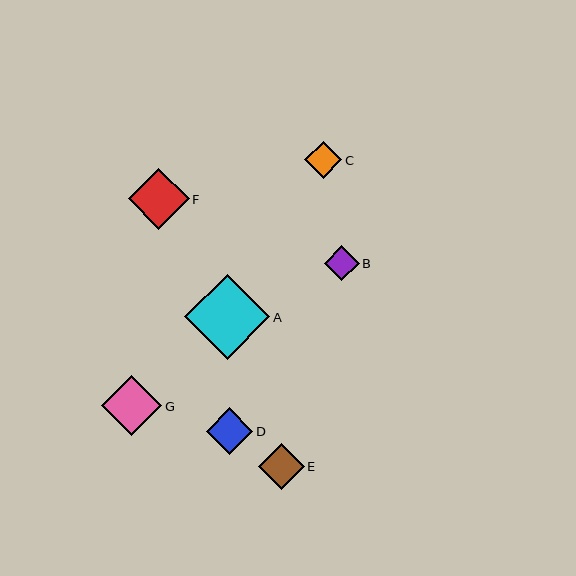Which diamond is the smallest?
Diamond B is the smallest with a size of approximately 35 pixels.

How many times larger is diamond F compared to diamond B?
Diamond F is approximately 1.7 times the size of diamond B.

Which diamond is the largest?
Diamond A is the largest with a size of approximately 85 pixels.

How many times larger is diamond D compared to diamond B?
Diamond D is approximately 1.3 times the size of diamond B.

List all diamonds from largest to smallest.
From largest to smallest: A, F, G, D, E, C, B.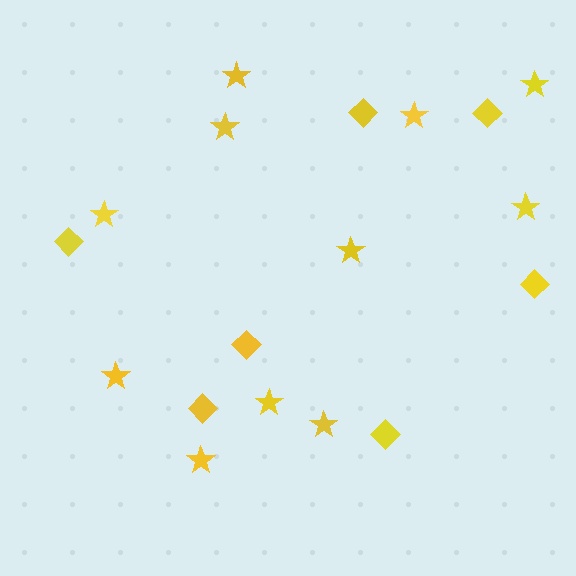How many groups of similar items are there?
There are 2 groups: one group of stars (11) and one group of diamonds (7).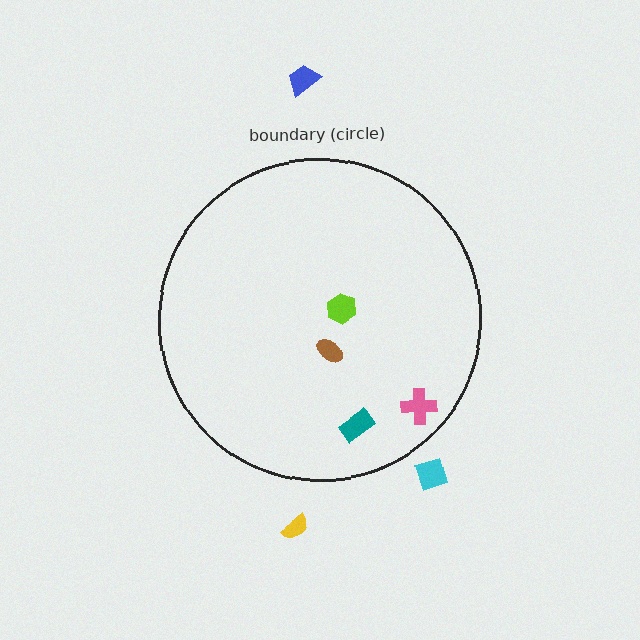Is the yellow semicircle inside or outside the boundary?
Outside.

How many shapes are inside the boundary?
4 inside, 3 outside.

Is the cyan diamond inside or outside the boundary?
Outside.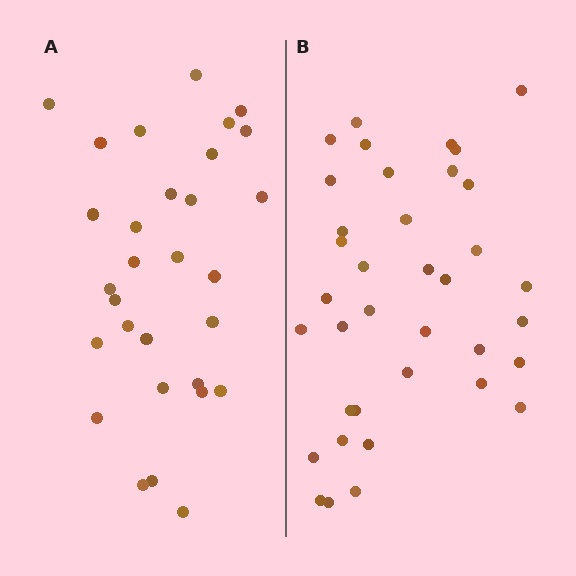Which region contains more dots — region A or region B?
Region B (the right region) has more dots.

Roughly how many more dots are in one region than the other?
Region B has roughly 8 or so more dots than region A.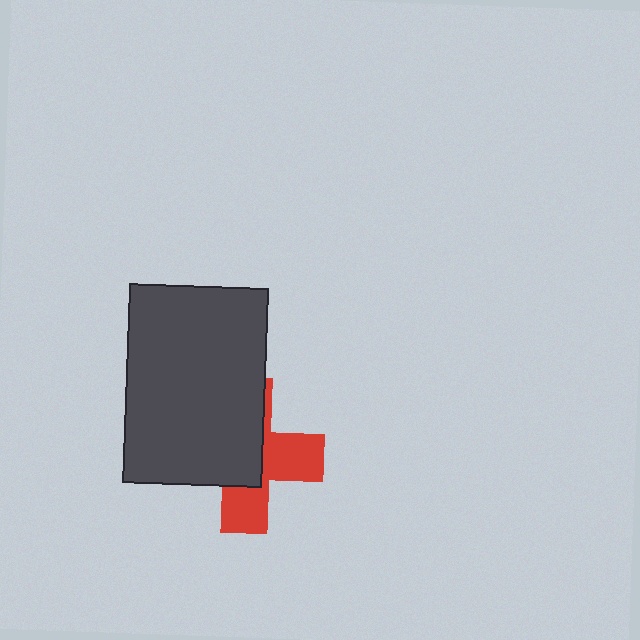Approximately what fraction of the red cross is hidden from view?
Roughly 55% of the red cross is hidden behind the dark gray rectangle.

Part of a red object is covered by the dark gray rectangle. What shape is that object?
It is a cross.